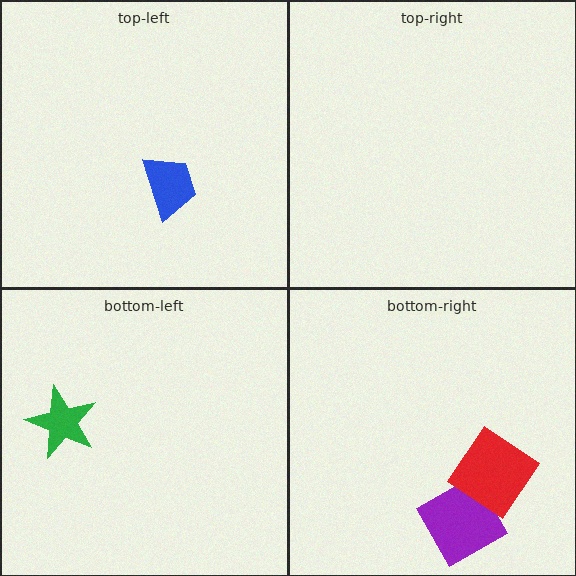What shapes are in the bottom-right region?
The purple diamond, the red diamond.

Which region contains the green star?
The bottom-left region.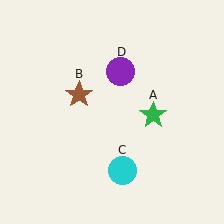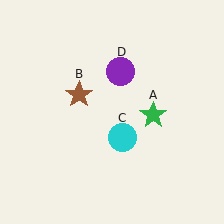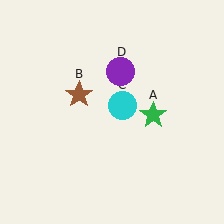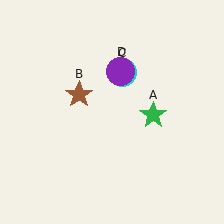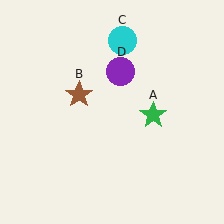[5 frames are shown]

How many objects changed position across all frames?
1 object changed position: cyan circle (object C).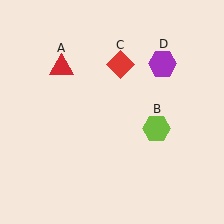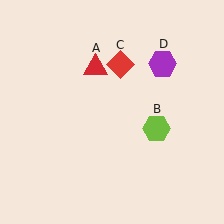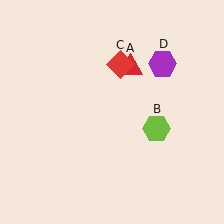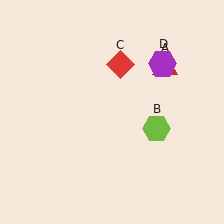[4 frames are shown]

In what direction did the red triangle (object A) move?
The red triangle (object A) moved right.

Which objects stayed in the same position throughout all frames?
Lime hexagon (object B) and red diamond (object C) and purple hexagon (object D) remained stationary.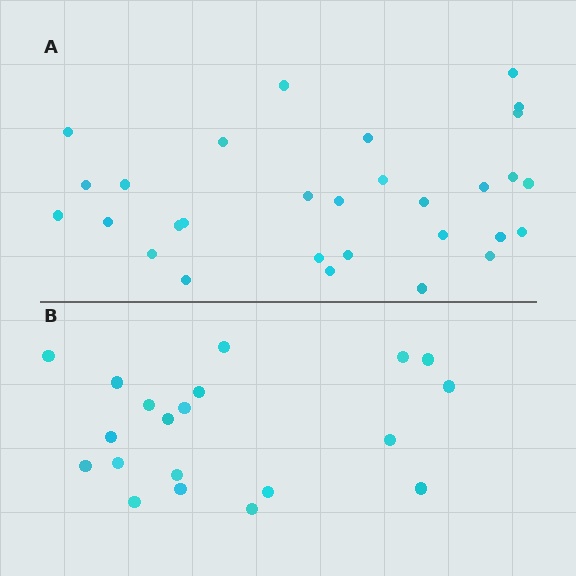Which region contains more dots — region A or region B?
Region A (the top region) has more dots.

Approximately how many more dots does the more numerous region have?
Region A has roughly 10 or so more dots than region B.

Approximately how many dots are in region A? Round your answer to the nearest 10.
About 30 dots.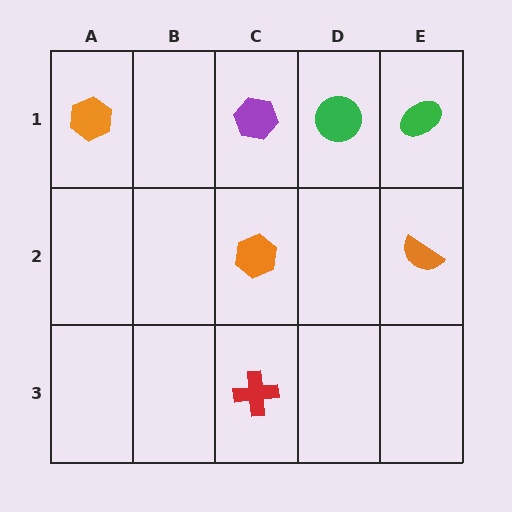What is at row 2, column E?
An orange semicircle.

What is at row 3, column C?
A red cross.